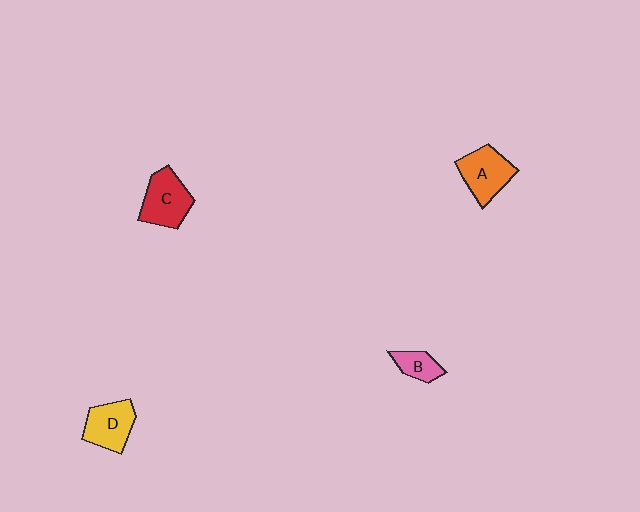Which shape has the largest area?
Shape C (red).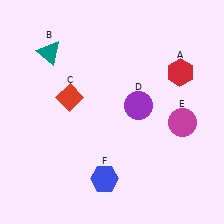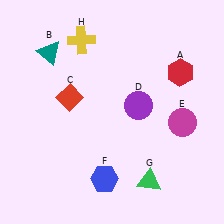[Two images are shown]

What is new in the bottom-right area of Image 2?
A green triangle (G) was added in the bottom-right area of Image 2.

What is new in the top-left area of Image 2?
A yellow cross (H) was added in the top-left area of Image 2.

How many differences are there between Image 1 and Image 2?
There are 2 differences between the two images.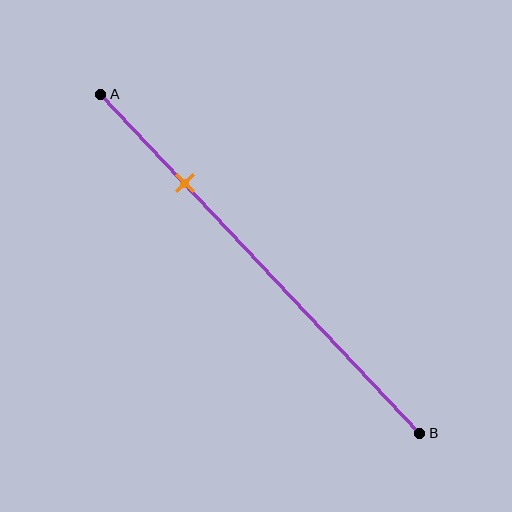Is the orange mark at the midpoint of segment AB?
No, the mark is at about 25% from A, not at the 50% midpoint.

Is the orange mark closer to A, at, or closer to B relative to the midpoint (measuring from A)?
The orange mark is closer to point A than the midpoint of segment AB.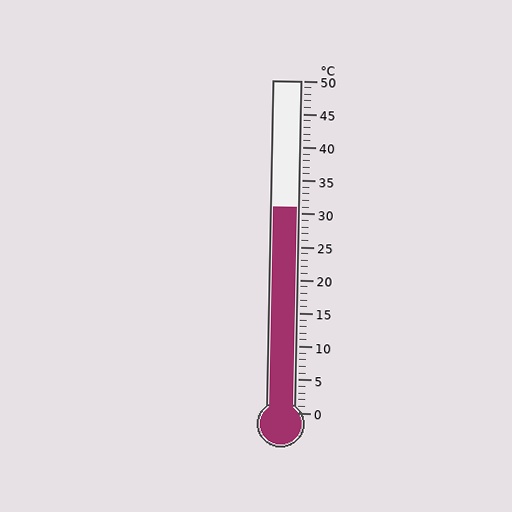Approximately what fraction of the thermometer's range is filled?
The thermometer is filled to approximately 60% of its range.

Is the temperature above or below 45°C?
The temperature is below 45°C.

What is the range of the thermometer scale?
The thermometer scale ranges from 0°C to 50°C.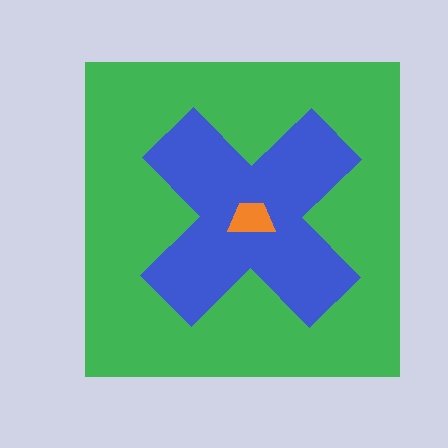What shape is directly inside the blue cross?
The orange trapezoid.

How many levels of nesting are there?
3.